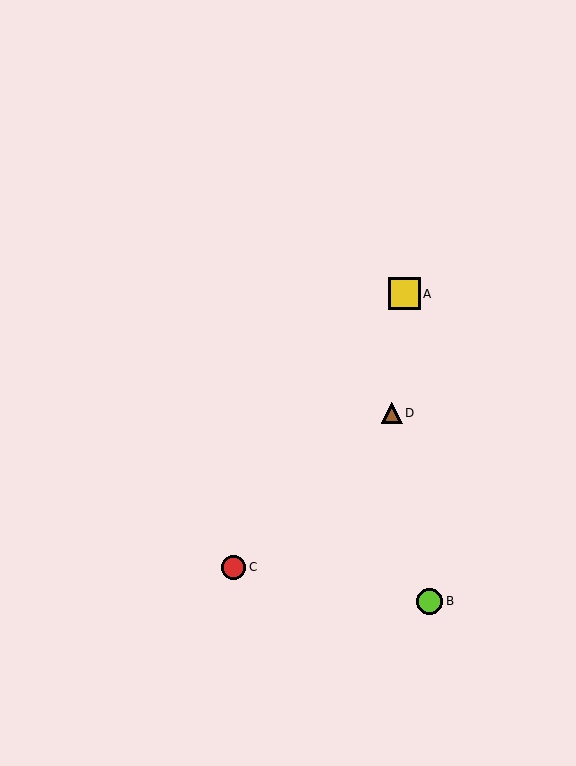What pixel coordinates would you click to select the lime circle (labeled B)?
Click at (430, 601) to select the lime circle B.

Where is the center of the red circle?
The center of the red circle is at (234, 567).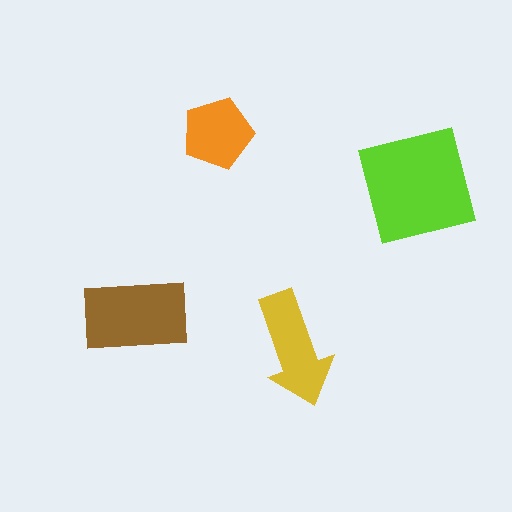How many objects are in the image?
There are 4 objects in the image.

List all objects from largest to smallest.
The lime square, the brown rectangle, the yellow arrow, the orange pentagon.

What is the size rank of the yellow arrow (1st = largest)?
3rd.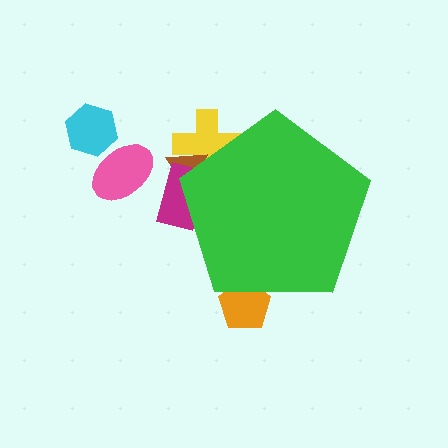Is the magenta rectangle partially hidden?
Yes, the magenta rectangle is partially hidden behind the green pentagon.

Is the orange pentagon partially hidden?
Yes, the orange pentagon is partially hidden behind the green pentagon.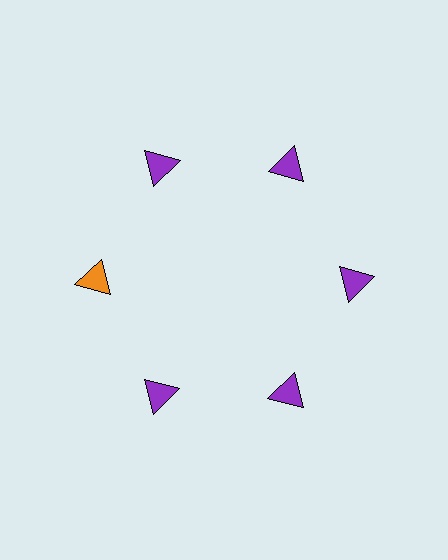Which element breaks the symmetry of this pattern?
The orange triangle at roughly the 9 o'clock position breaks the symmetry. All other shapes are purple triangles.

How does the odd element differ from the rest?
It has a different color: orange instead of purple.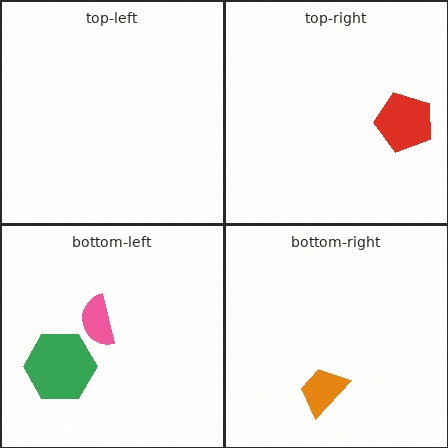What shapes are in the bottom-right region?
The orange trapezoid.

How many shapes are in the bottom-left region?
2.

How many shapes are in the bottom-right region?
1.